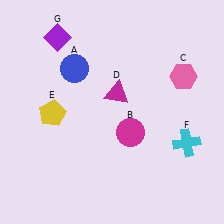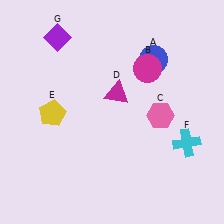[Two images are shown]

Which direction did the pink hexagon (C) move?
The pink hexagon (C) moved down.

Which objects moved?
The objects that moved are: the blue circle (A), the magenta circle (B), the pink hexagon (C).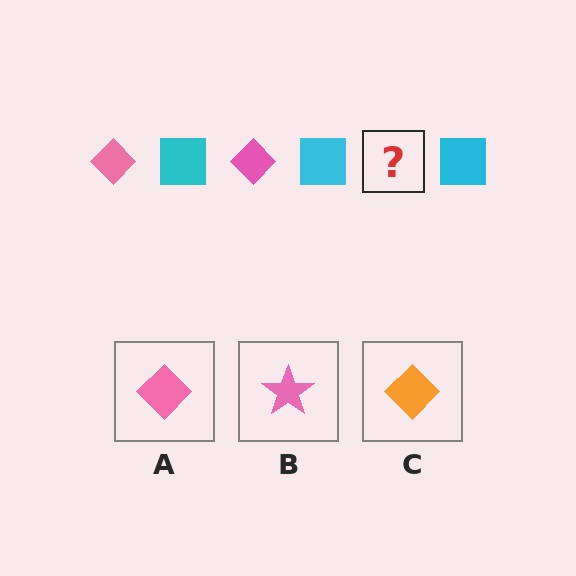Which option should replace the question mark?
Option A.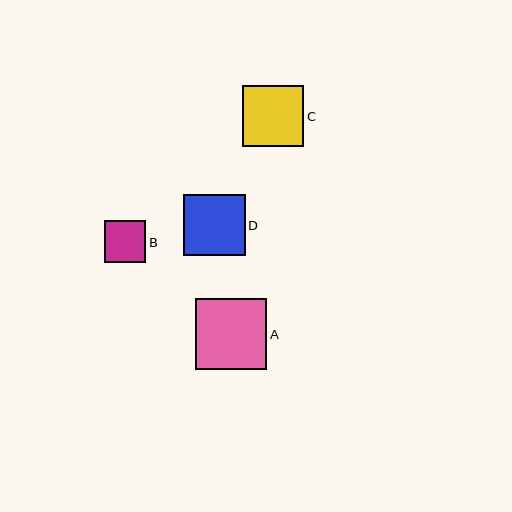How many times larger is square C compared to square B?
Square C is approximately 1.5 times the size of square B.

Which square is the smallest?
Square B is the smallest with a size of approximately 42 pixels.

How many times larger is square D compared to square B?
Square D is approximately 1.5 times the size of square B.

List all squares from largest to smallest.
From largest to smallest: A, D, C, B.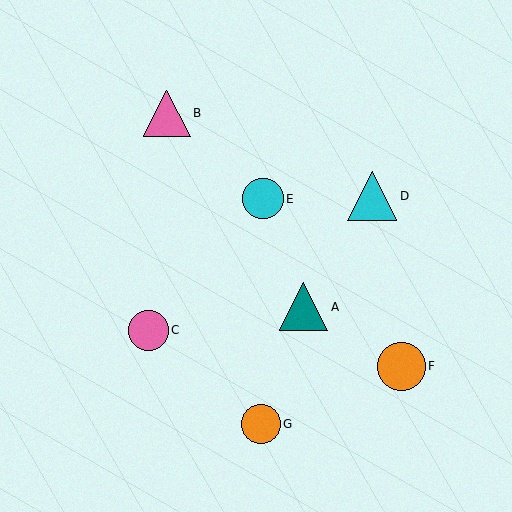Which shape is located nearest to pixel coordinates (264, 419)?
The orange circle (labeled G) at (261, 424) is nearest to that location.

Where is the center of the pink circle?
The center of the pink circle is at (148, 330).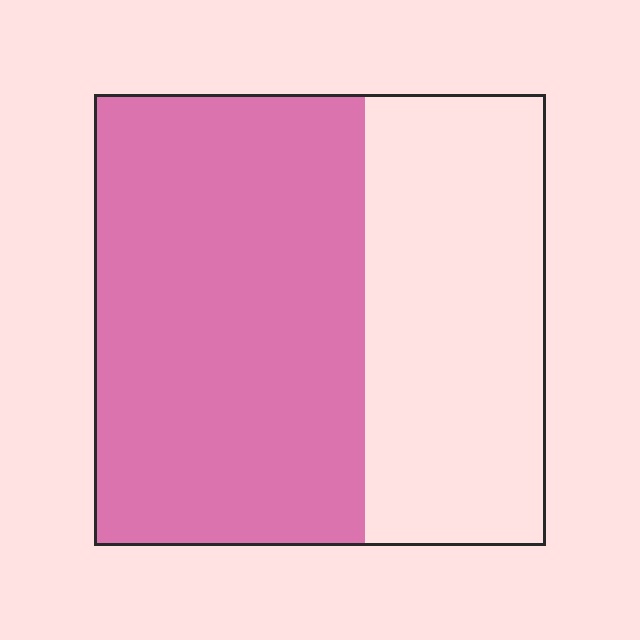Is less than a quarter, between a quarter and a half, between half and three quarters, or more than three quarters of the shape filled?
Between half and three quarters.